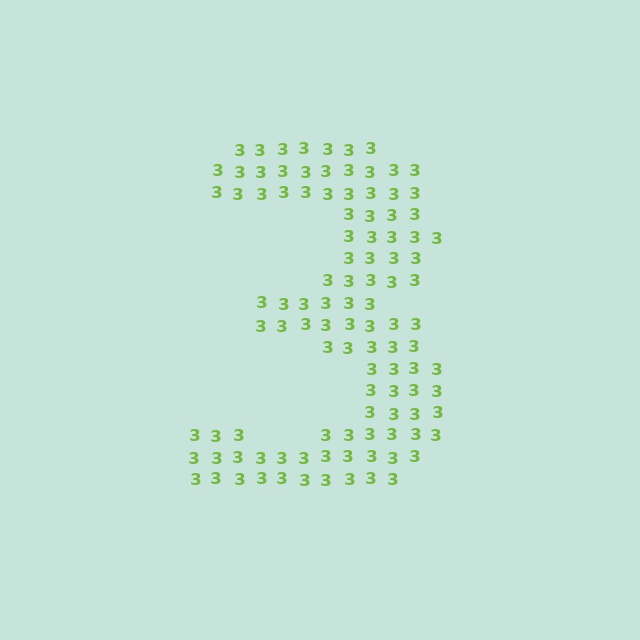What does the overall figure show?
The overall figure shows the digit 3.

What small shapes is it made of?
It is made of small digit 3's.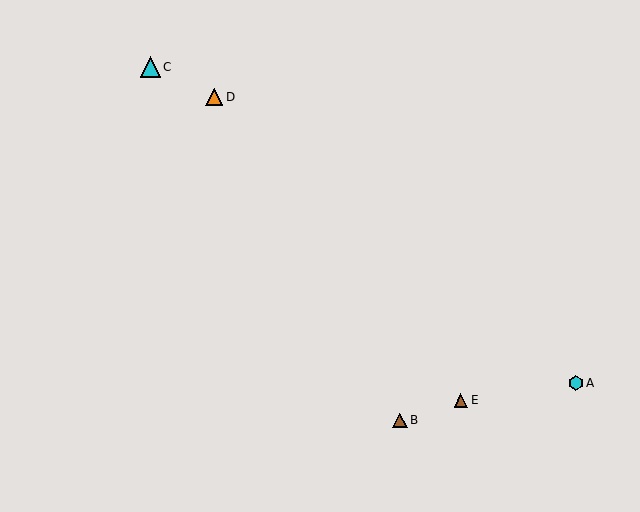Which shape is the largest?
The cyan triangle (labeled C) is the largest.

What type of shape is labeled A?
Shape A is a cyan hexagon.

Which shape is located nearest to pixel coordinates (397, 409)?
The brown triangle (labeled B) at (400, 420) is nearest to that location.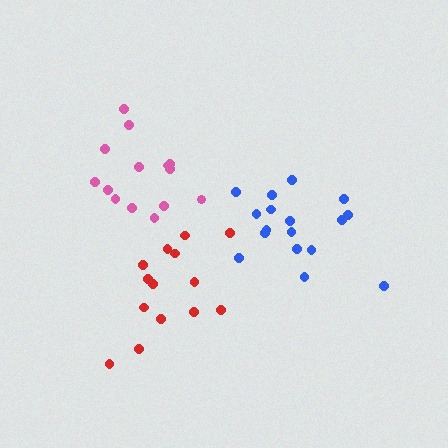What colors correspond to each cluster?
The clusters are colored: blue, red, pink.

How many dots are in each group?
Group 1: 17 dots, Group 2: 14 dots, Group 3: 14 dots (45 total).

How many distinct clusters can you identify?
There are 3 distinct clusters.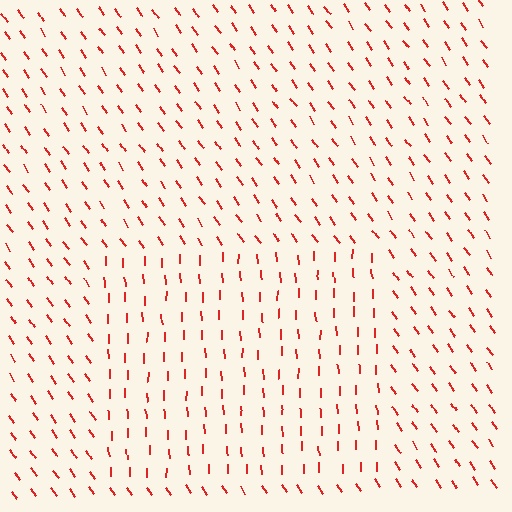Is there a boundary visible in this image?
Yes, there is a texture boundary formed by a change in line orientation.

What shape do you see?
I see a rectangle.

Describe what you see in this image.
The image is filled with small red line segments. A rectangle region in the image has lines oriented differently from the surrounding lines, creating a visible texture boundary.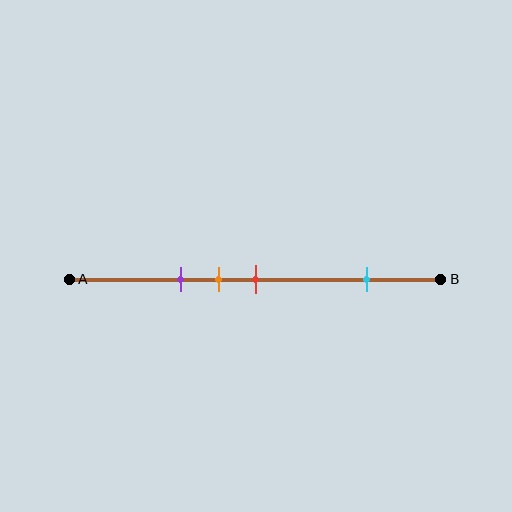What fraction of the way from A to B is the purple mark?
The purple mark is approximately 30% (0.3) of the way from A to B.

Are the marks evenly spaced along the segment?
No, the marks are not evenly spaced.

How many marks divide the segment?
There are 4 marks dividing the segment.